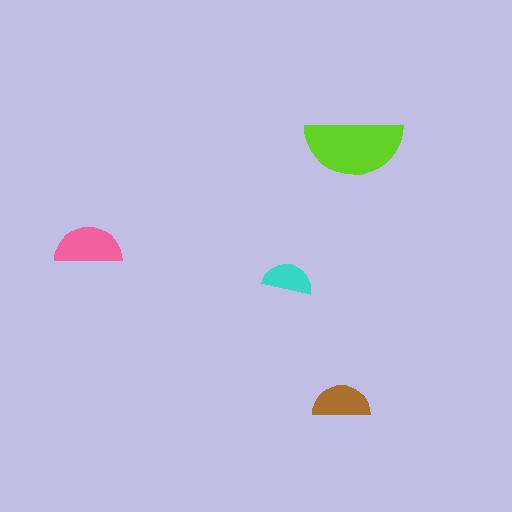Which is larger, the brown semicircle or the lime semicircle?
The lime one.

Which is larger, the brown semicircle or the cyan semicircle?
The brown one.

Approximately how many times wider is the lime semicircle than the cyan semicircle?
About 2 times wider.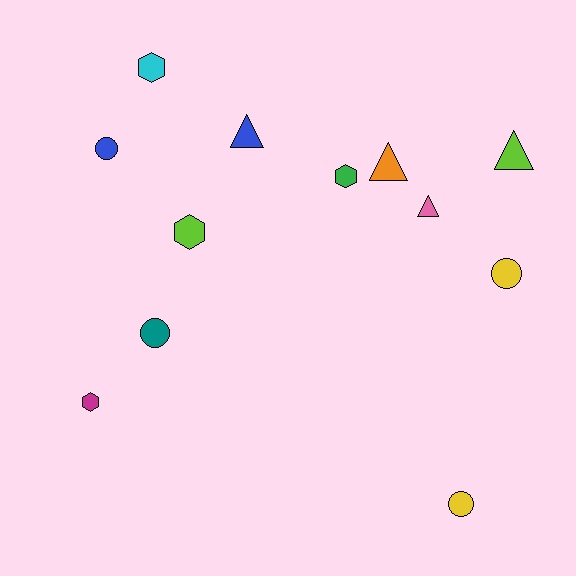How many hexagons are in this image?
There are 4 hexagons.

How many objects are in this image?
There are 12 objects.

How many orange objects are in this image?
There is 1 orange object.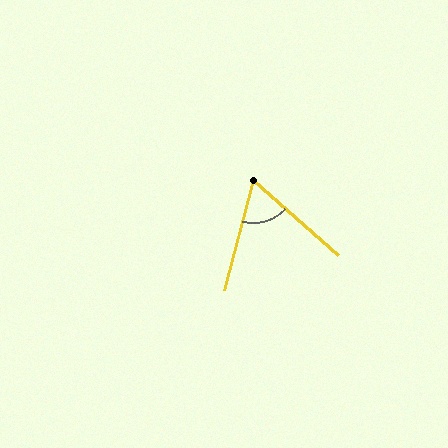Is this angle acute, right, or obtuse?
It is acute.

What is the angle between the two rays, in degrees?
Approximately 64 degrees.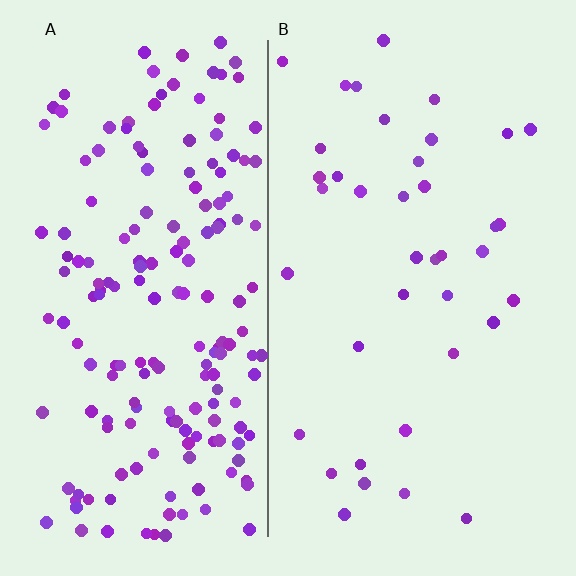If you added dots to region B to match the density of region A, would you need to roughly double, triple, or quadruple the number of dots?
Approximately quadruple.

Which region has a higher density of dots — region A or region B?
A (the left).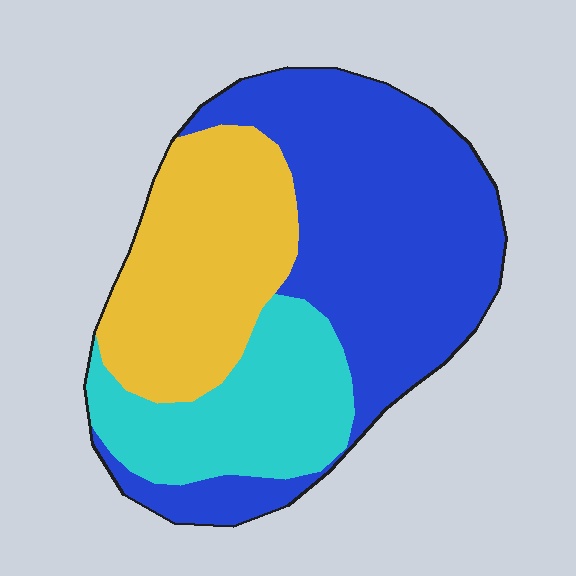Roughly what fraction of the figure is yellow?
Yellow takes up about one quarter (1/4) of the figure.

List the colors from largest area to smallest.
From largest to smallest: blue, yellow, cyan.